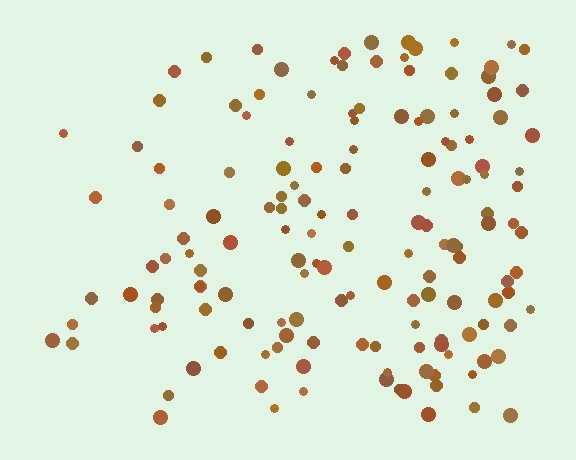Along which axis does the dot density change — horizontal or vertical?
Horizontal.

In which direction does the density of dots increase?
From left to right, with the right side densest.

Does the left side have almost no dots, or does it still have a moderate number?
Still a moderate number, just noticeably fewer than the right.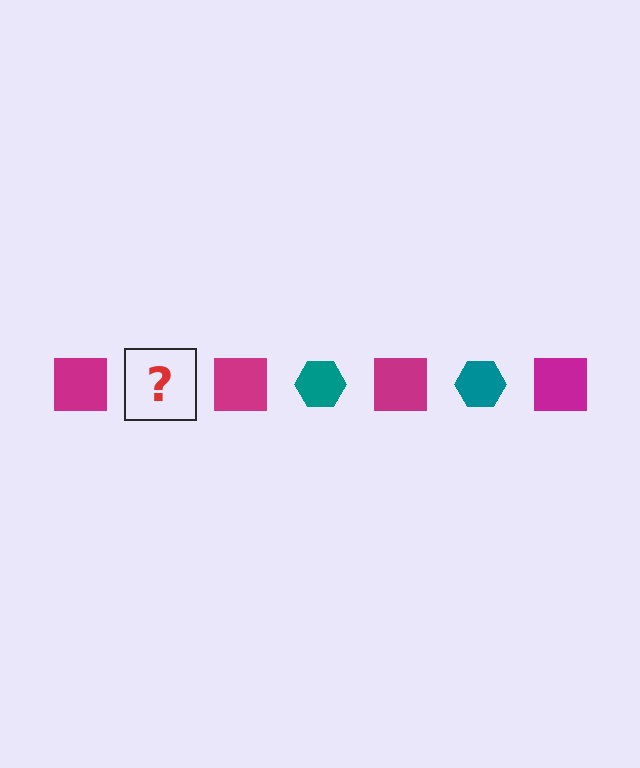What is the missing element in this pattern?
The missing element is a teal hexagon.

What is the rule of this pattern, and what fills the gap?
The rule is that the pattern alternates between magenta square and teal hexagon. The gap should be filled with a teal hexagon.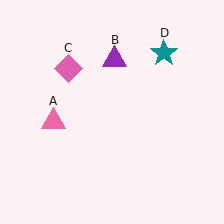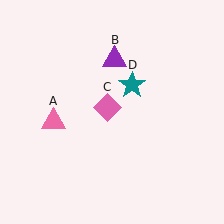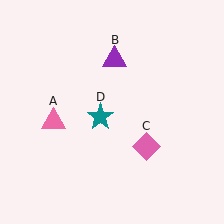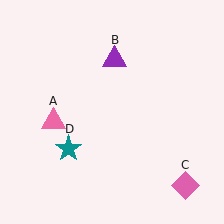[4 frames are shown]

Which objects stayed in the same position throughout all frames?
Pink triangle (object A) and purple triangle (object B) remained stationary.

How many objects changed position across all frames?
2 objects changed position: pink diamond (object C), teal star (object D).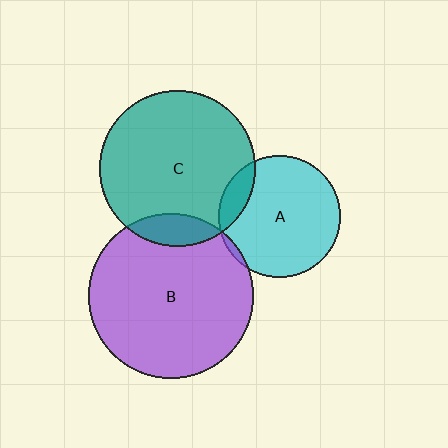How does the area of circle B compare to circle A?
Approximately 1.8 times.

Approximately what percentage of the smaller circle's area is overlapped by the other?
Approximately 5%.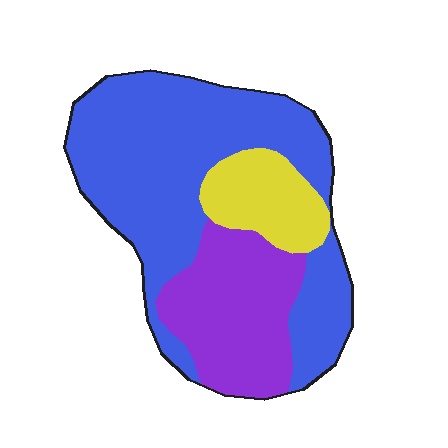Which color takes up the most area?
Blue, at roughly 60%.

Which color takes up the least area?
Yellow, at roughly 15%.